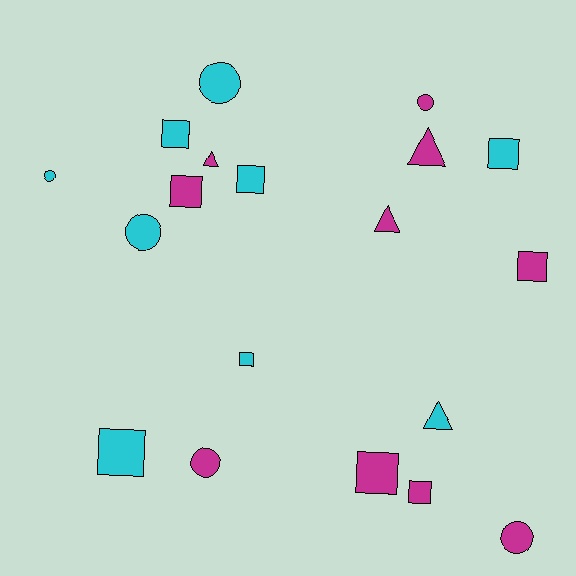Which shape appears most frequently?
Square, with 9 objects.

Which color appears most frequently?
Magenta, with 10 objects.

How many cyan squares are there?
There are 5 cyan squares.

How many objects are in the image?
There are 19 objects.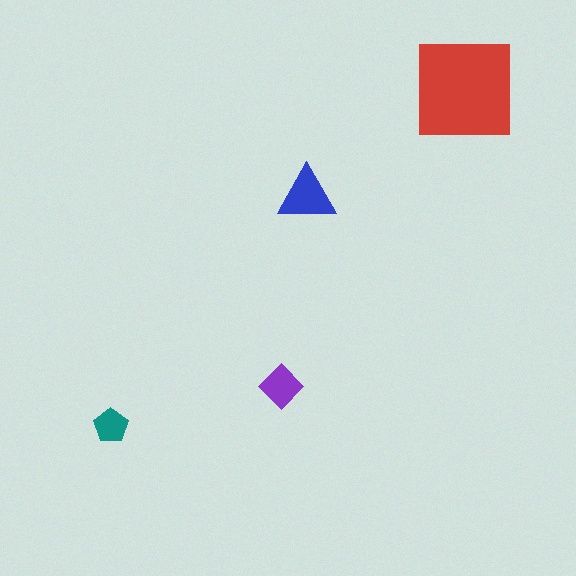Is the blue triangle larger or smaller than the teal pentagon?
Larger.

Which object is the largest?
The red square.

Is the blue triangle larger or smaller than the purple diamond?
Larger.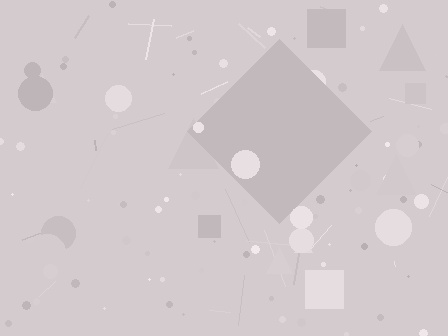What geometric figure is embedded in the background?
A diamond is embedded in the background.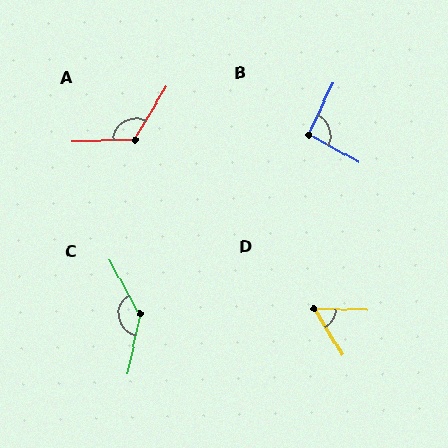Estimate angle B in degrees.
Approximately 94 degrees.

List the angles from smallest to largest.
D (57°), B (94°), A (123°), C (139°).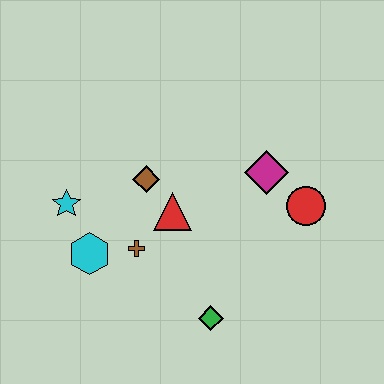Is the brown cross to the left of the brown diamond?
Yes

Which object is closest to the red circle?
The magenta diamond is closest to the red circle.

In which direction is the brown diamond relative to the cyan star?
The brown diamond is to the right of the cyan star.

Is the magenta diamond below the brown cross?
No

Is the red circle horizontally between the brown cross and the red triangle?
No